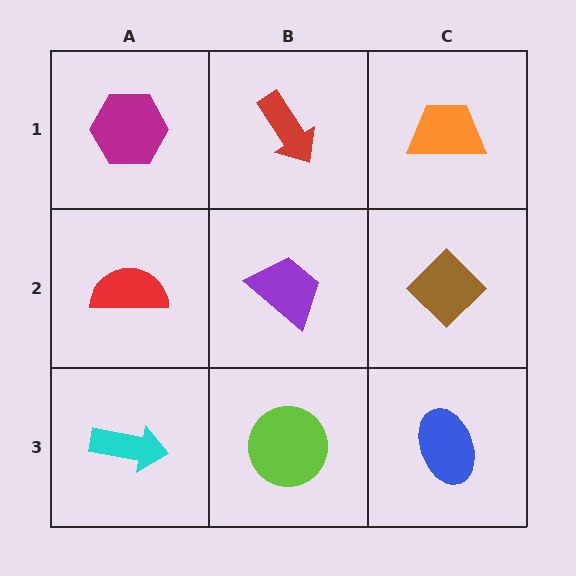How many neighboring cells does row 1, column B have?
3.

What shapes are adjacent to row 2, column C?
An orange trapezoid (row 1, column C), a blue ellipse (row 3, column C), a purple trapezoid (row 2, column B).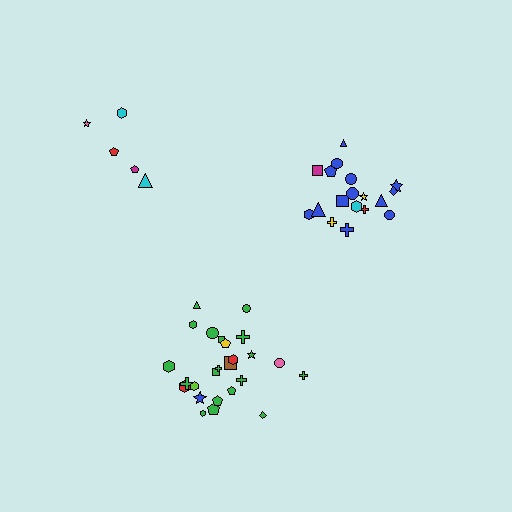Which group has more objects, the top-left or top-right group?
The top-right group.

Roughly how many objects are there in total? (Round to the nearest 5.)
Roughly 50 objects in total.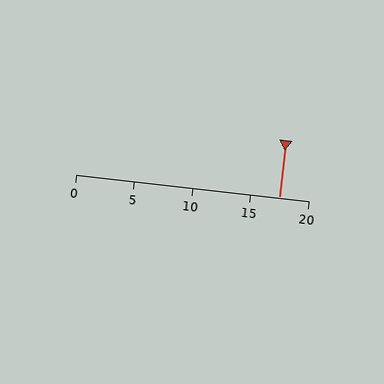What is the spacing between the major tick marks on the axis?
The major ticks are spaced 5 apart.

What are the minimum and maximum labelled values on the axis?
The axis runs from 0 to 20.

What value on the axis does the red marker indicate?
The marker indicates approximately 17.5.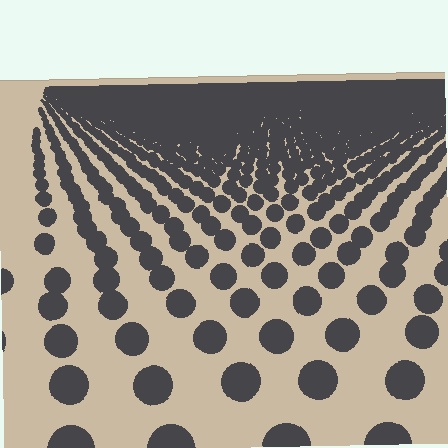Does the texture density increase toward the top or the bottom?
Density increases toward the top.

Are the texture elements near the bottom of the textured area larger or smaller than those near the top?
Larger. Near the bottom, elements are closer to the viewer and appear at a bigger on-screen size.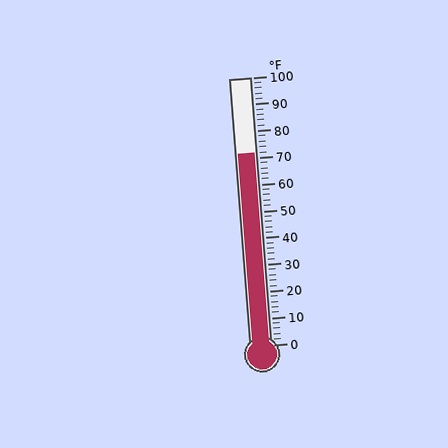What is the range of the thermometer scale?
The thermometer scale ranges from 0°F to 100°F.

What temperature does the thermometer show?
The thermometer shows approximately 72°F.